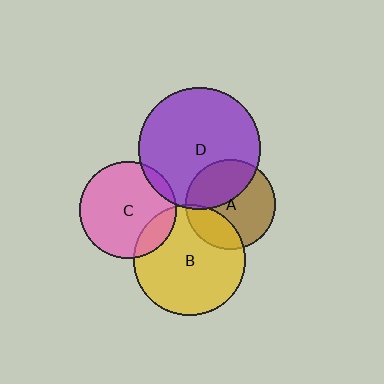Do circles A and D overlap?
Yes.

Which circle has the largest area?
Circle D (purple).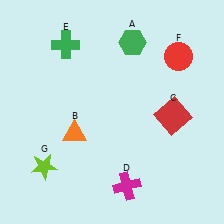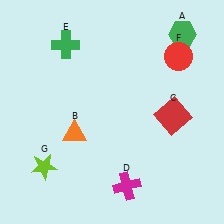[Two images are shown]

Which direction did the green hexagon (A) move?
The green hexagon (A) moved right.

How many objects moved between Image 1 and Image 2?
1 object moved between the two images.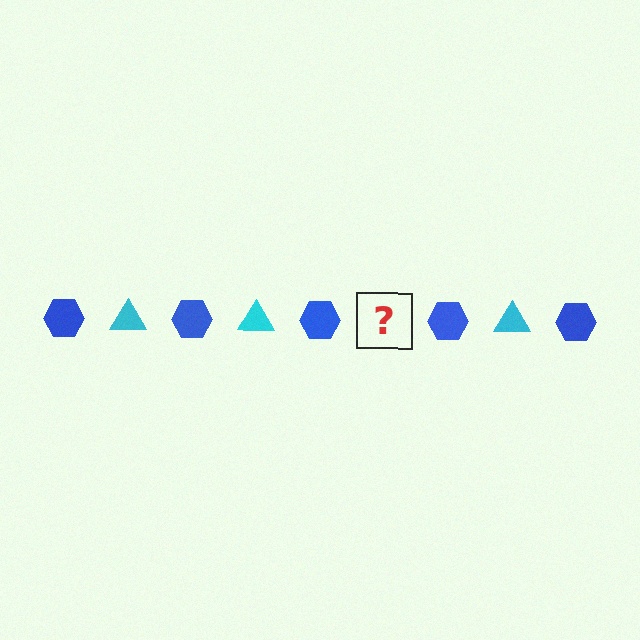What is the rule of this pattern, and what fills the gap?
The rule is that the pattern alternates between blue hexagon and cyan triangle. The gap should be filled with a cyan triangle.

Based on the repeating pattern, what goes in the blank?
The blank should be a cyan triangle.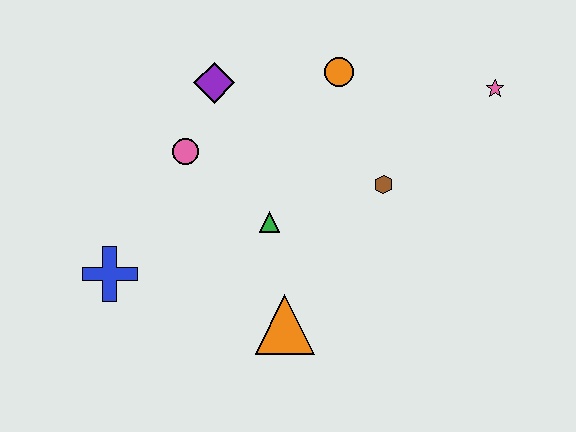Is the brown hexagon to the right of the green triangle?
Yes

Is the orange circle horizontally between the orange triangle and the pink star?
Yes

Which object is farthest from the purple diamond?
The pink star is farthest from the purple diamond.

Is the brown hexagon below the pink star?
Yes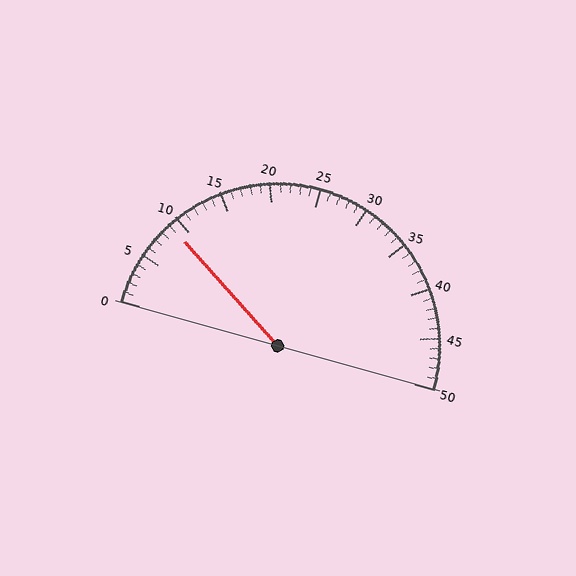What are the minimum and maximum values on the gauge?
The gauge ranges from 0 to 50.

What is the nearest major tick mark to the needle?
The nearest major tick mark is 10.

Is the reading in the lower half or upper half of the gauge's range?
The reading is in the lower half of the range (0 to 50).